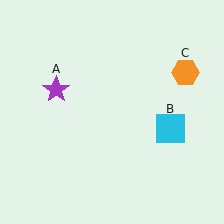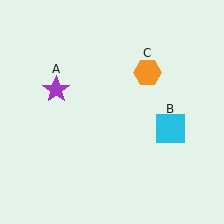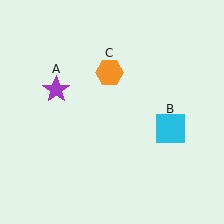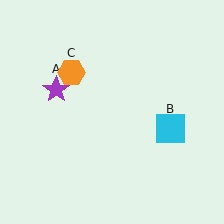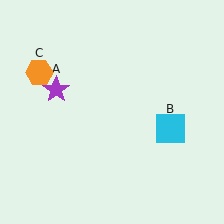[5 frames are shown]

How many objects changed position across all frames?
1 object changed position: orange hexagon (object C).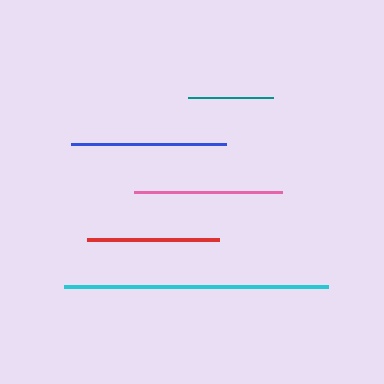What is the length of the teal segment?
The teal segment is approximately 85 pixels long.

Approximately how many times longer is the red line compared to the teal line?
The red line is approximately 1.6 times the length of the teal line.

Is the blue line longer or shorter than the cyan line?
The cyan line is longer than the blue line.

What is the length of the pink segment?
The pink segment is approximately 148 pixels long.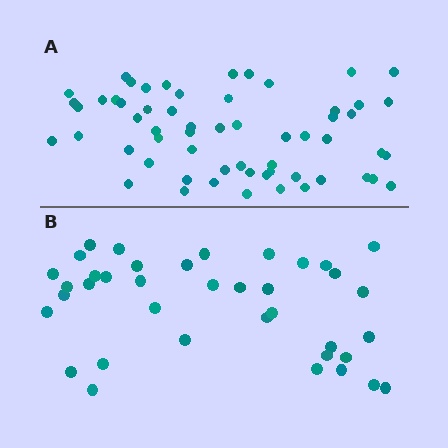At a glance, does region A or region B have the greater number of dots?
Region A (the top region) has more dots.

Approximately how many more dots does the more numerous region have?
Region A has approximately 20 more dots than region B.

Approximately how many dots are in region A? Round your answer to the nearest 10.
About 60 dots. (The exact count is 59, which rounds to 60.)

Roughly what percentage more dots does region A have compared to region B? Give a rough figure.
About 55% more.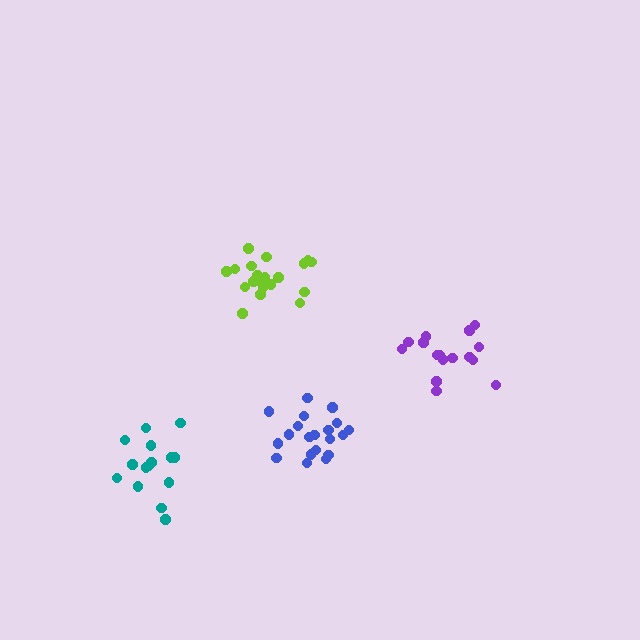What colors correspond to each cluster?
The clusters are colored: blue, teal, lime, purple.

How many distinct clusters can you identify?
There are 4 distinct clusters.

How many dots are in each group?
Group 1: 20 dots, Group 2: 15 dots, Group 3: 20 dots, Group 4: 16 dots (71 total).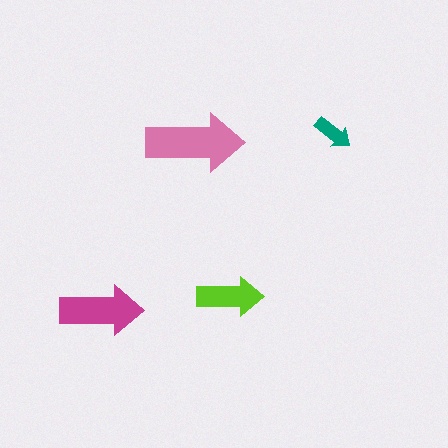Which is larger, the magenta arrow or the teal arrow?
The magenta one.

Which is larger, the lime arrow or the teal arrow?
The lime one.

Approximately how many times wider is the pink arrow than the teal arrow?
About 2.5 times wider.